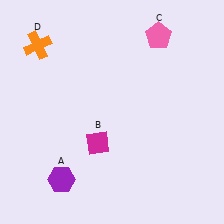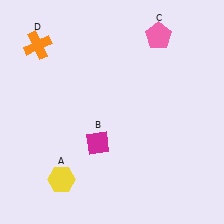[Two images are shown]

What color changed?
The hexagon (A) changed from purple in Image 1 to yellow in Image 2.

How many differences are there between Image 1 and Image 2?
There is 1 difference between the two images.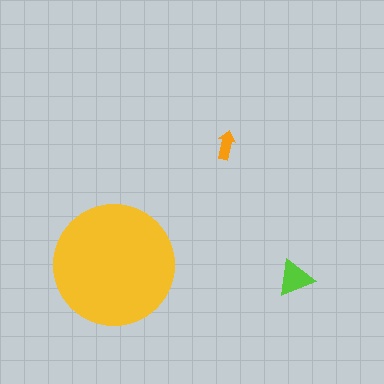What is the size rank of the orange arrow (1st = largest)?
3rd.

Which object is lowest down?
The lime triangle is bottommost.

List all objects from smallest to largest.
The orange arrow, the lime triangle, the yellow circle.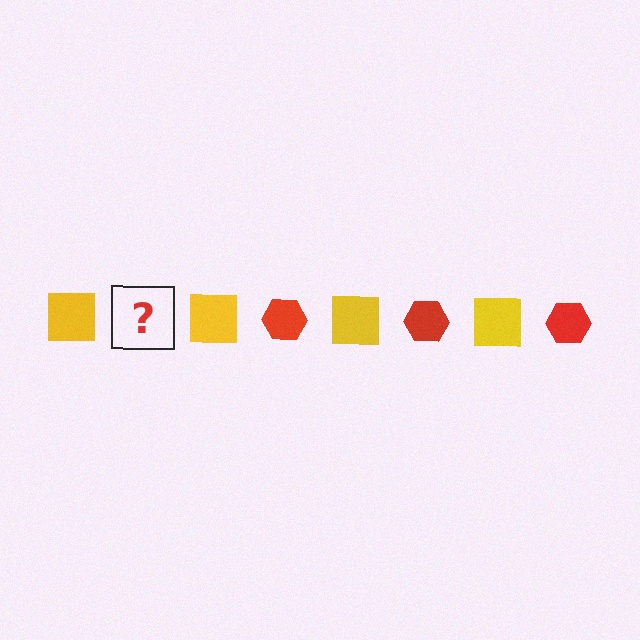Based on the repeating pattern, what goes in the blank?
The blank should be a red hexagon.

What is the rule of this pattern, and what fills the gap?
The rule is that the pattern alternates between yellow square and red hexagon. The gap should be filled with a red hexagon.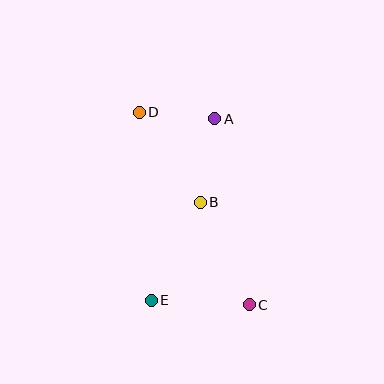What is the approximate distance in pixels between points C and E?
The distance between C and E is approximately 98 pixels.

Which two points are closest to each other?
Points A and D are closest to each other.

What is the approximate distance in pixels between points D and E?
The distance between D and E is approximately 189 pixels.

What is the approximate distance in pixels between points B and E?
The distance between B and E is approximately 110 pixels.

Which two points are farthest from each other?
Points C and D are farthest from each other.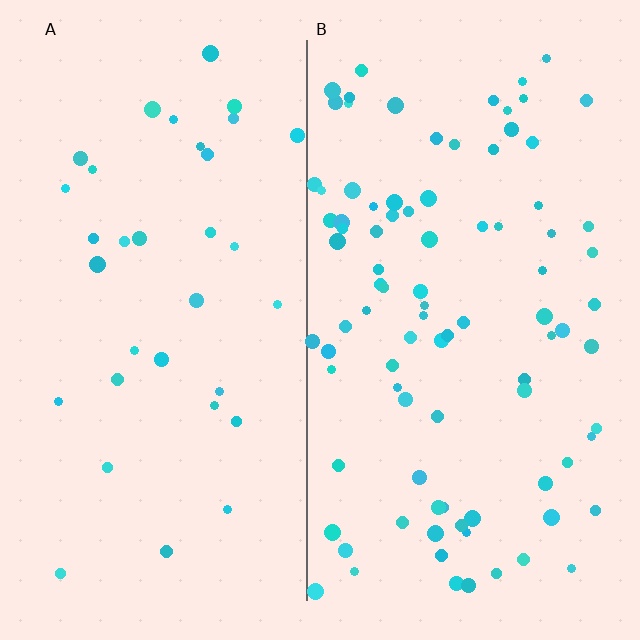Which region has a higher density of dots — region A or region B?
B (the right).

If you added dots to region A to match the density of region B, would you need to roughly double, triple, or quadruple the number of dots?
Approximately triple.